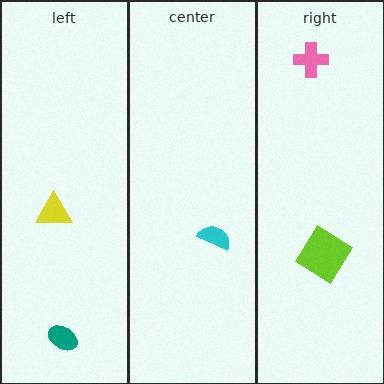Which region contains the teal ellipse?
The left region.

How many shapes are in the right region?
2.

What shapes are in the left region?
The teal ellipse, the yellow triangle.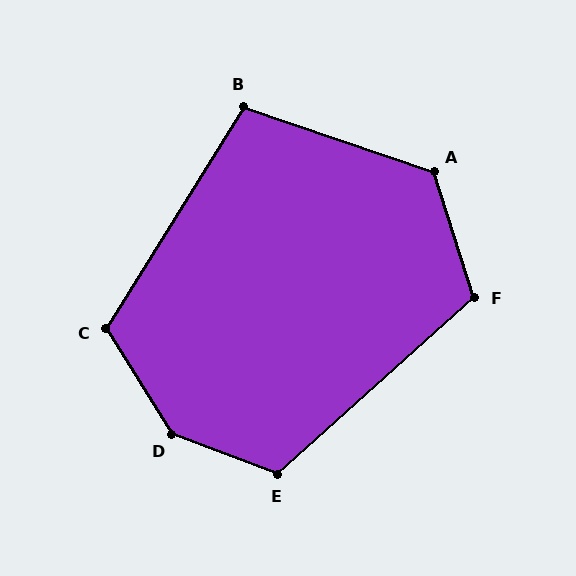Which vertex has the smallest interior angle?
B, at approximately 103 degrees.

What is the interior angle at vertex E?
Approximately 117 degrees (obtuse).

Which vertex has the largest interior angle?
D, at approximately 143 degrees.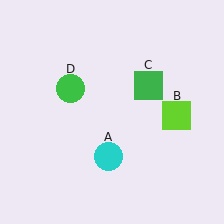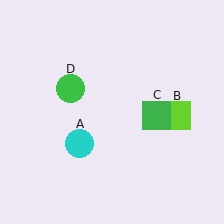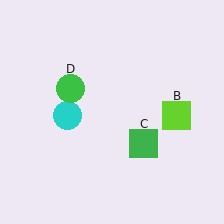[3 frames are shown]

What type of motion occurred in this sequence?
The cyan circle (object A), green square (object C) rotated clockwise around the center of the scene.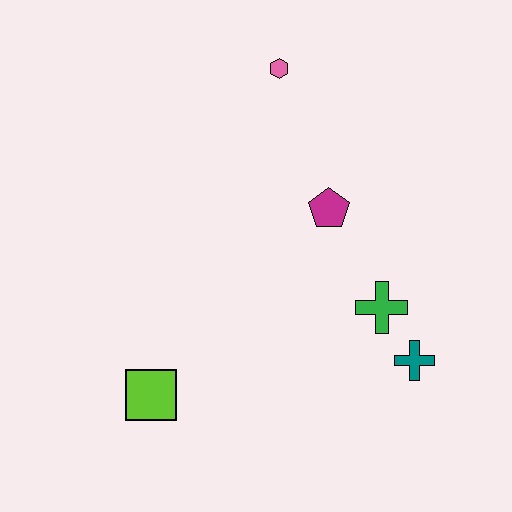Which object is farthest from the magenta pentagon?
The lime square is farthest from the magenta pentagon.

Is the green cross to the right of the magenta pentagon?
Yes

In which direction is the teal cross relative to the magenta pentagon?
The teal cross is below the magenta pentagon.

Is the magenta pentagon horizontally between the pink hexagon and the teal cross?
Yes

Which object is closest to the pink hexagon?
The magenta pentagon is closest to the pink hexagon.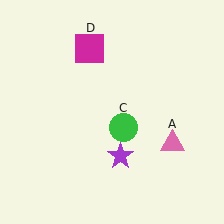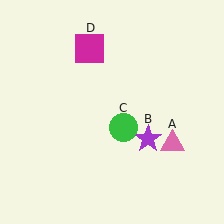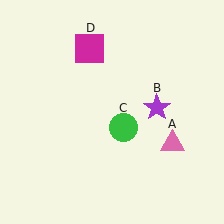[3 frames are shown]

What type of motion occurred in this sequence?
The purple star (object B) rotated counterclockwise around the center of the scene.